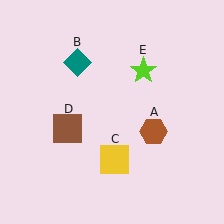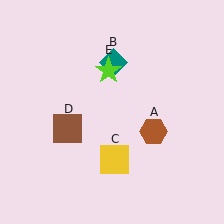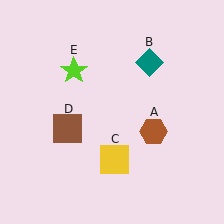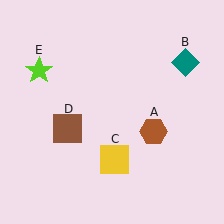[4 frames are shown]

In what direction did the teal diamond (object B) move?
The teal diamond (object B) moved right.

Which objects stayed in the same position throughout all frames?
Brown hexagon (object A) and yellow square (object C) and brown square (object D) remained stationary.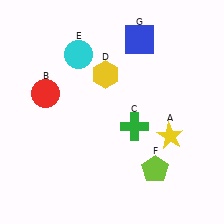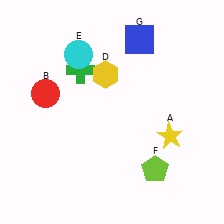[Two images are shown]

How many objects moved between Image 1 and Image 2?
1 object moved between the two images.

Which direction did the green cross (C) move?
The green cross (C) moved up.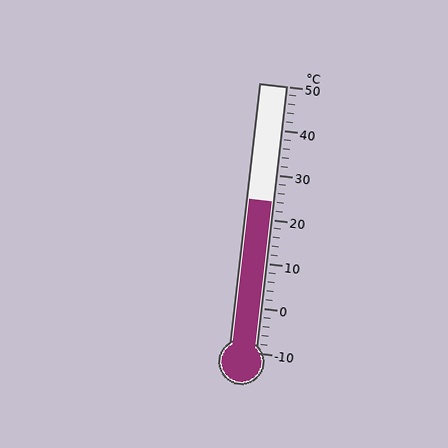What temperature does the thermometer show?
The thermometer shows approximately 24°C.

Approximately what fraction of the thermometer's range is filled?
The thermometer is filled to approximately 55% of its range.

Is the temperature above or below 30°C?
The temperature is below 30°C.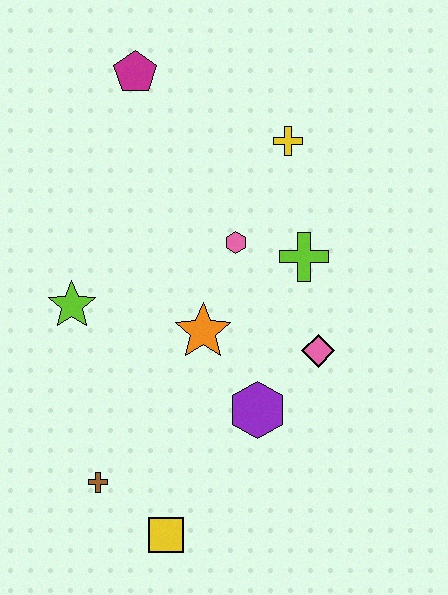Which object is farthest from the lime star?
The yellow cross is farthest from the lime star.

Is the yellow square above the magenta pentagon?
No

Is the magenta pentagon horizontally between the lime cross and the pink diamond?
No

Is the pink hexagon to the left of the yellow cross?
Yes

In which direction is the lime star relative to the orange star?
The lime star is to the left of the orange star.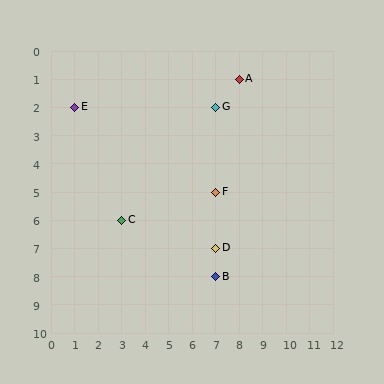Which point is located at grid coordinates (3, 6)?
Point C is at (3, 6).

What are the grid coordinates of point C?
Point C is at grid coordinates (3, 6).